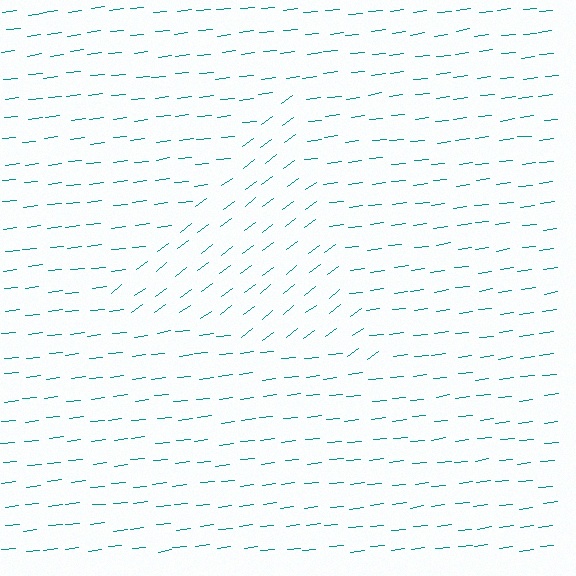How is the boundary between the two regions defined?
The boundary is defined purely by a change in line orientation (approximately 30 degrees difference). All lines are the same color and thickness.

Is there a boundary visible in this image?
Yes, there is a texture boundary formed by a change in line orientation.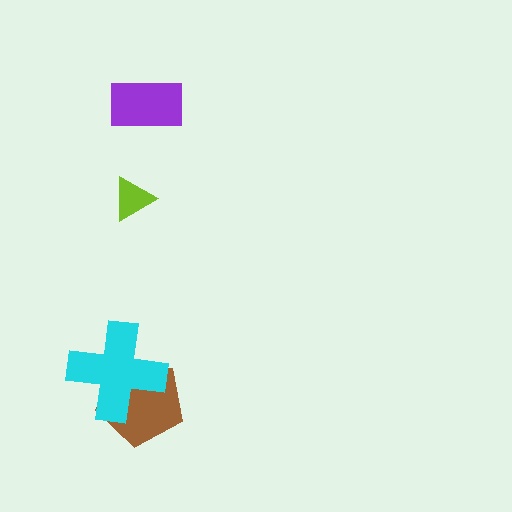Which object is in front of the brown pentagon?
The cyan cross is in front of the brown pentagon.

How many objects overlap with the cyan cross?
1 object overlaps with the cyan cross.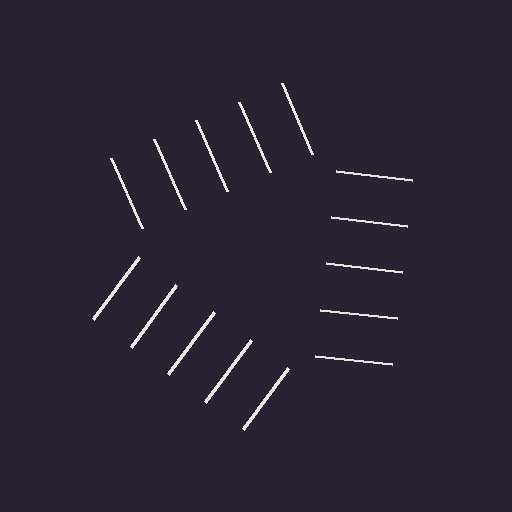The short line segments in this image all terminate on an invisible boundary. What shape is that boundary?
An illusory triangle — the line segments terminate on its edges but no continuous stroke is drawn.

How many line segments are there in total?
15 — 5 along each of the 3 edges.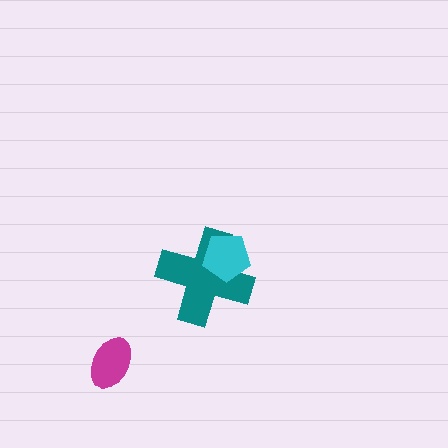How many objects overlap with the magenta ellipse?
0 objects overlap with the magenta ellipse.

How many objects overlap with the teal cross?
1 object overlaps with the teal cross.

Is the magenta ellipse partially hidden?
No, no other shape covers it.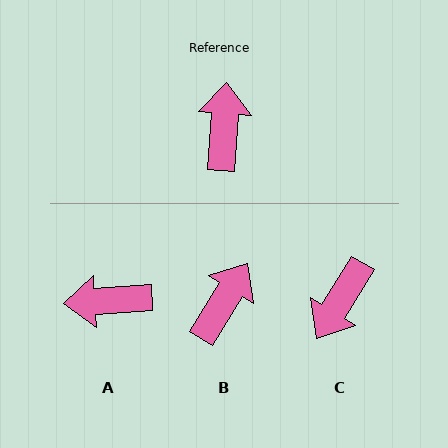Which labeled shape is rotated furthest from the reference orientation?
C, about 152 degrees away.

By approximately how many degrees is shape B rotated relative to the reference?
Approximately 28 degrees clockwise.